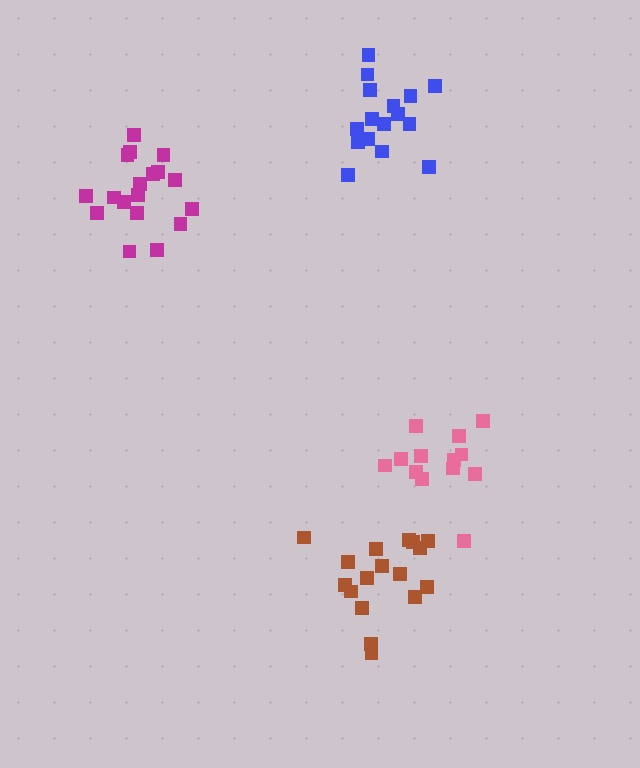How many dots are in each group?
Group 1: 18 dots, Group 2: 17 dots, Group 3: 13 dots, Group 4: 16 dots (64 total).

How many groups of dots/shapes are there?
There are 4 groups.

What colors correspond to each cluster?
The clusters are colored: magenta, brown, pink, blue.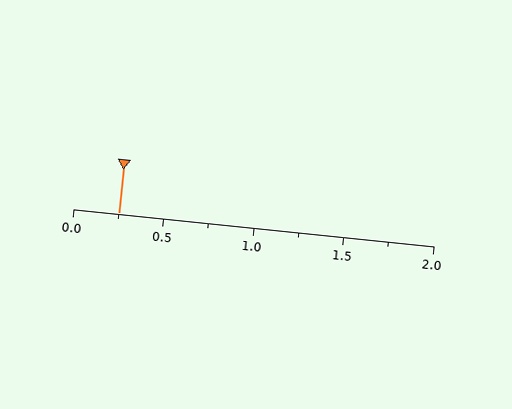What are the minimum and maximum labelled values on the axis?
The axis runs from 0.0 to 2.0.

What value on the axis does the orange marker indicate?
The marker indicates approximately 0.25.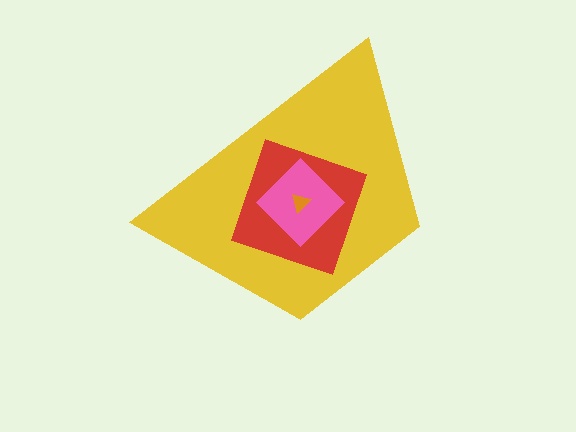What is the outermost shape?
The yellow trapezoid.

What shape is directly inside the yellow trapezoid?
The red square.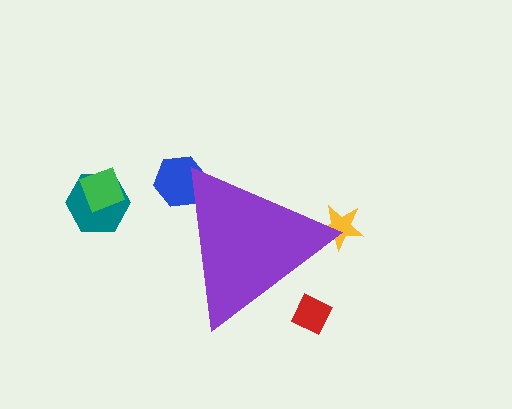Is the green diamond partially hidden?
No, the green diamond is fully visible.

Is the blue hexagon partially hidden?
Yes, the blue hexagon is partially hidden behind the purple triangle.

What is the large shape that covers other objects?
A purple triangle.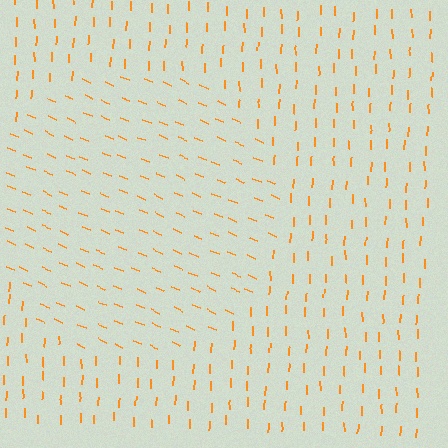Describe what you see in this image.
The image is filled with small orange line segments. A circle region in the image has lines oriented differently from the surrounding lines, creating a visible texture boundary.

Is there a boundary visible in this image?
Yes, there is a texture boundary formed by a change in line orientation.